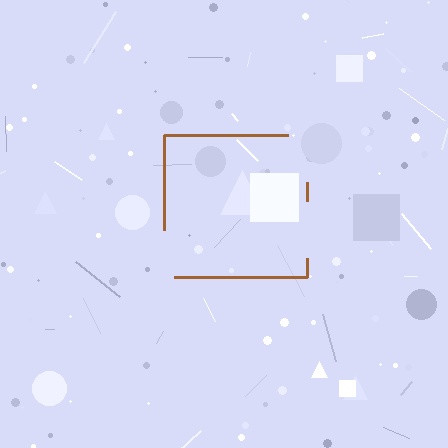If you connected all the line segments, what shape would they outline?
They would outline a square.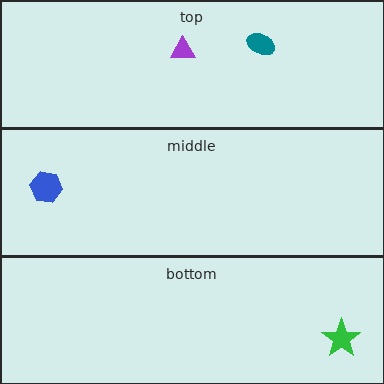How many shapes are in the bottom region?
1.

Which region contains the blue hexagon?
The middle region.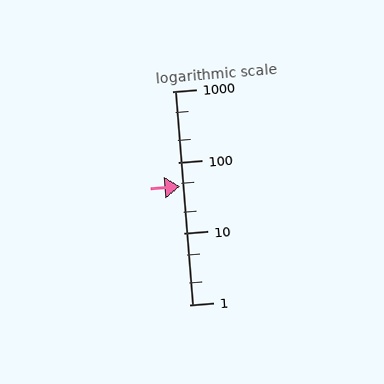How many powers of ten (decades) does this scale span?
The scale spans 3 decades, from 1 to 1000.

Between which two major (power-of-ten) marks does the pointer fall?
The pointer is between 10 and 100.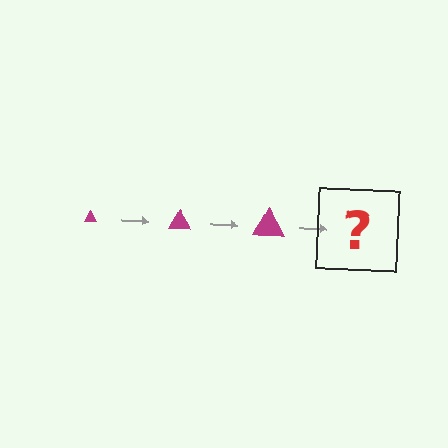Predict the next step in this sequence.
The next step is a magenta triangle, larger than the previous one.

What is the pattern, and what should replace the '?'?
The pattern is that the triangle gets progressively larger each step. The '?' should be a magenta triangle, larger than the previous one.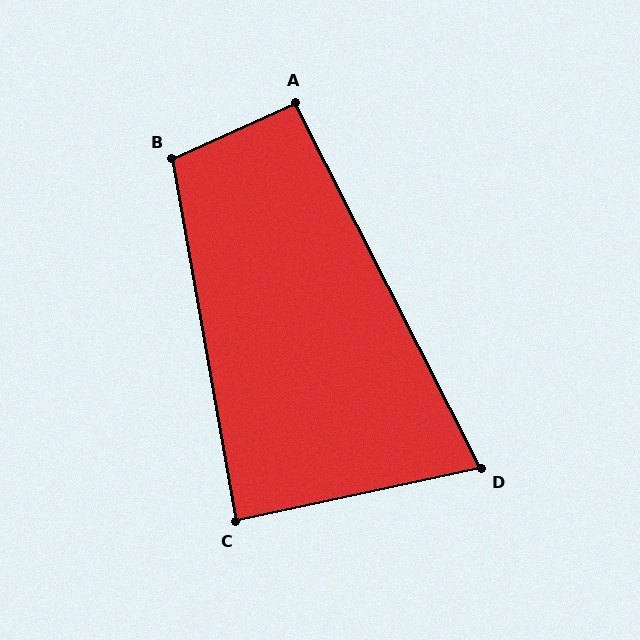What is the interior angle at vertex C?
Approximately 88 degrees (approximately right).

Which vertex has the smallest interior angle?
D, at approximately 75 degrees.